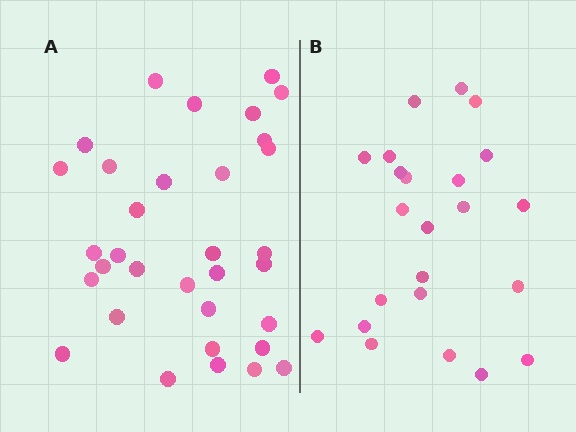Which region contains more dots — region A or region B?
Region A (the left region) has more dots.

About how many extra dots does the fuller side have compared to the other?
Region A has roughly 10 or so more dots than region B.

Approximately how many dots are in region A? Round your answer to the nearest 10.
About 30 dots. (The exact count is 33, which rounds to 30.)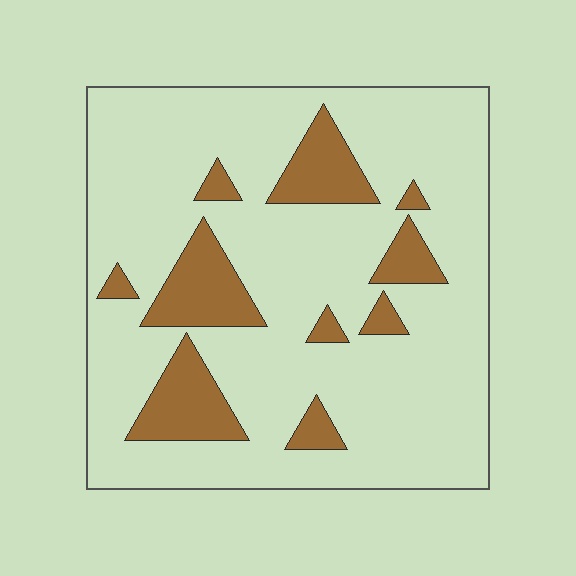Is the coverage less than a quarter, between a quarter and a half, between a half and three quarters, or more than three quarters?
Less than a quarter.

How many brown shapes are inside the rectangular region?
10.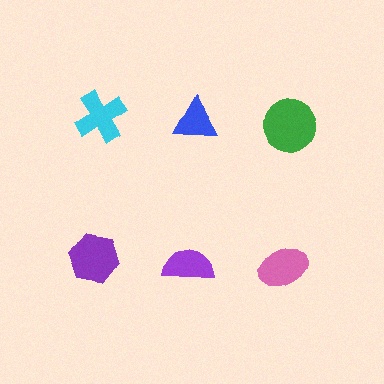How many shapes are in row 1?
3 shapes.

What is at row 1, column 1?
A cyan cross.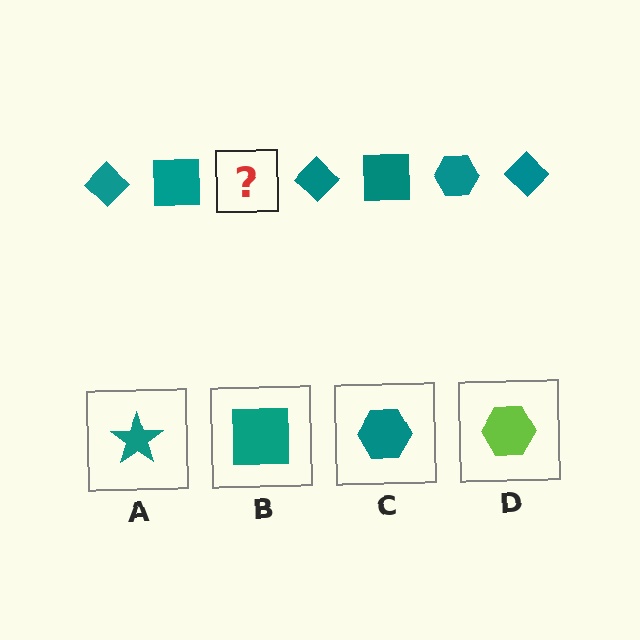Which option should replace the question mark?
Option C.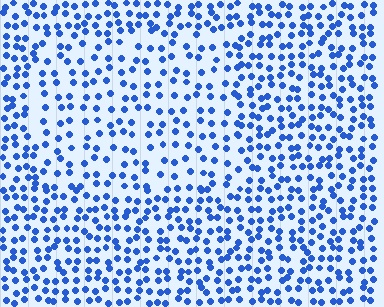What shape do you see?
I see a rectangle.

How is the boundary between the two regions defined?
The boundary is defined by a change in element density (approximately 1.6x ratio). All elements are the same color, size, and shape.